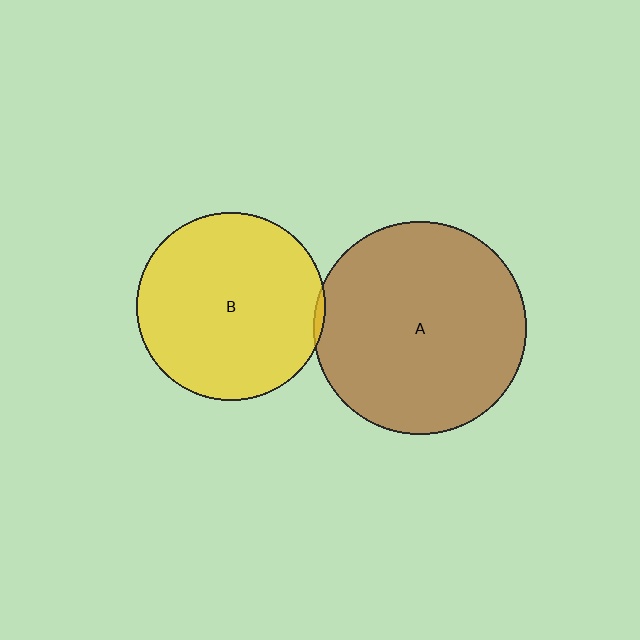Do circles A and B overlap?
Yes.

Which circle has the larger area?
Circle A (brown).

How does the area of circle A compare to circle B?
Approximately 1.3 times.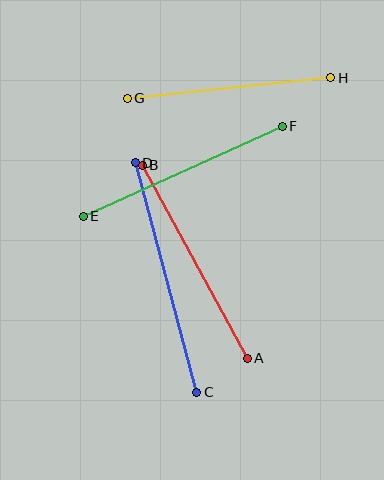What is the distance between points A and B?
The distance is approximately 220 pixels.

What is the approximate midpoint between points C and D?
The midpoint is at approximately (166, 278) pixels.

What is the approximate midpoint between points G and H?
The midpoint is at approximately (229, 88) pixels.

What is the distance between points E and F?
The distance is approximately 219 pixels.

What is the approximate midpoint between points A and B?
The midpoint is at approximately (195, 262) pixels.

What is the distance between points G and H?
The distance is approximately 204 pixels.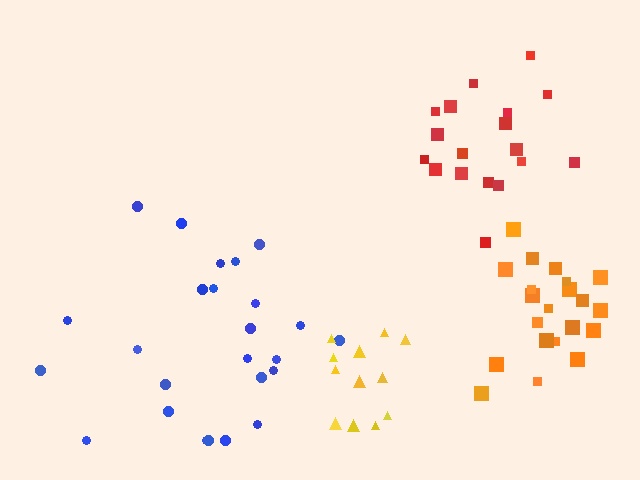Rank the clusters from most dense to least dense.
yellow, orange, red, blue.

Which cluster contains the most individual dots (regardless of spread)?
Blue (25).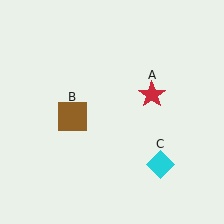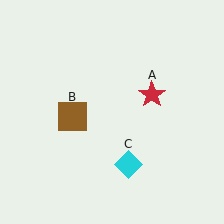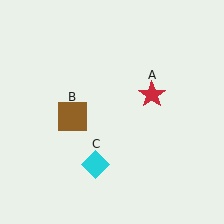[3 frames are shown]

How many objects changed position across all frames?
1 object changed position: cyan diamond (object C).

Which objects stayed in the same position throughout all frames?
Red star (object A) and brown square (object B) remained stationary.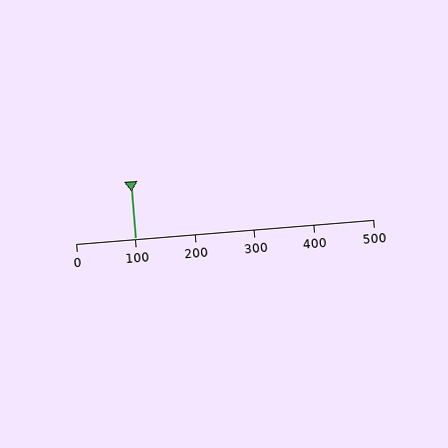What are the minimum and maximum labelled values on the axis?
The axis runs from 0 to 500.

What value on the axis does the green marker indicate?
The marker indicates approximately 100.